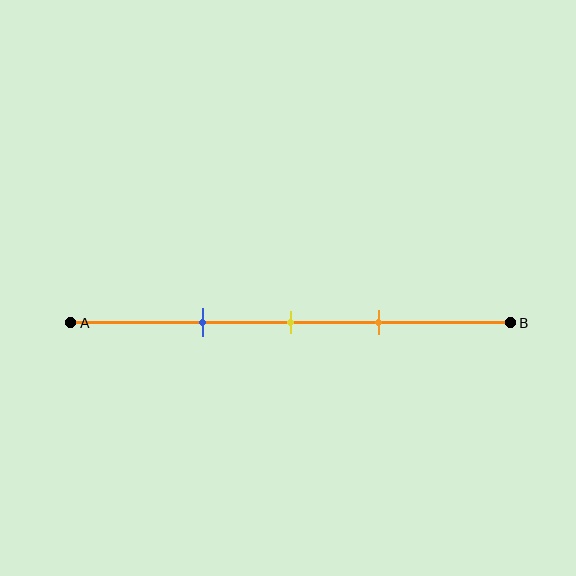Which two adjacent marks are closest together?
The yellow and orange marks are the closest adjacent pair.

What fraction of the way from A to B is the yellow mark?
The yellow mark is approximately 50% (0.5) of the way from A to B.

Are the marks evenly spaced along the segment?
Yes, the marks are approximately evenly spaced.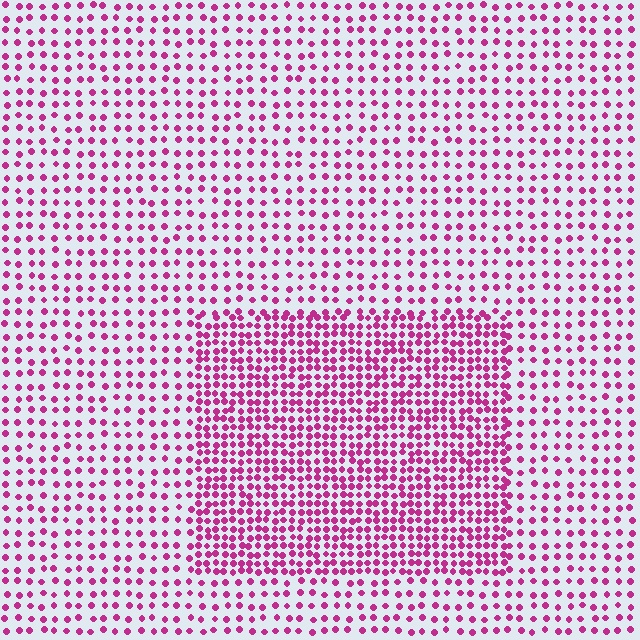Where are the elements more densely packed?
The elements are more densely packed inside the rectangle boundary.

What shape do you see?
I see a rectangle.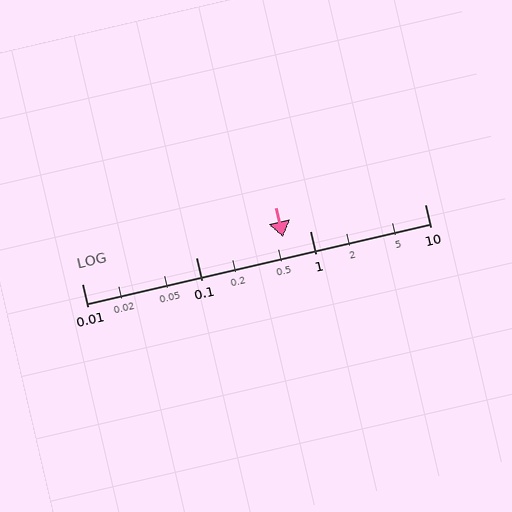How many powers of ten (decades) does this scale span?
The scale spans 3 decades, from 0.01 to 10.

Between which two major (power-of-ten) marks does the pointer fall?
The pointer is between 0.1 and 1.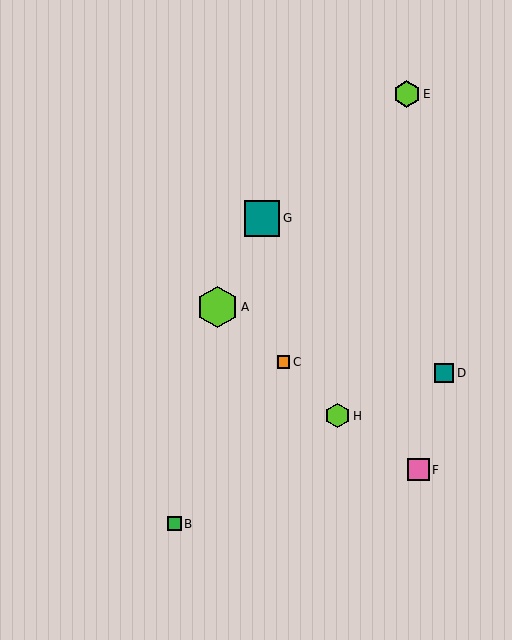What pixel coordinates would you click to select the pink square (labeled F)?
Click at (418, 470) to select the pink square F.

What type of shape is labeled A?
Shape A is a lime hexagon.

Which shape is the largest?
The lime hexagon (labeled A) is the largest.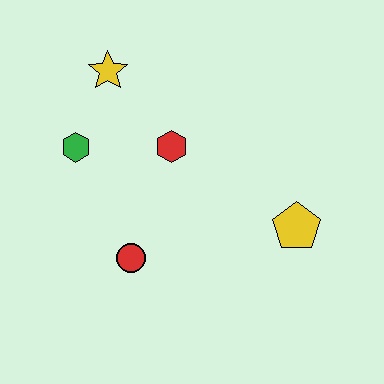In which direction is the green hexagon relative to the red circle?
The green hexagon is above the red circle.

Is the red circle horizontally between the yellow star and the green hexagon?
No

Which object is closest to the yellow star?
The green hexagon is closest to the yellow star.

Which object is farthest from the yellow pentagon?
The yellow star is farthest from the yellow pentagon.